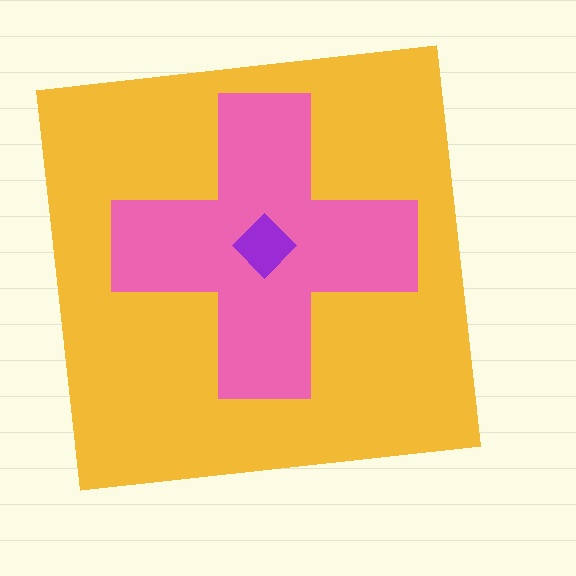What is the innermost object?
The purple diamond.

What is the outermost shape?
The yellow square.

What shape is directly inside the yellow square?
The pink cross.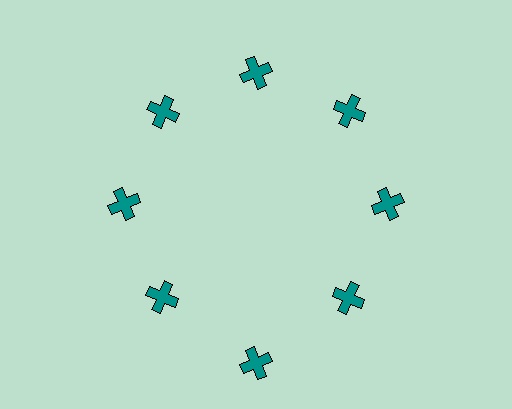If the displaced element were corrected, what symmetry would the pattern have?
It would have 8-fold rotational symmetry — the pattern would map onto itself every 45 degrees.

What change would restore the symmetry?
The symmetry would be restored by moving it inward, back onto the ring so that all 8 crosses sit at equal angles and equal distance from the center.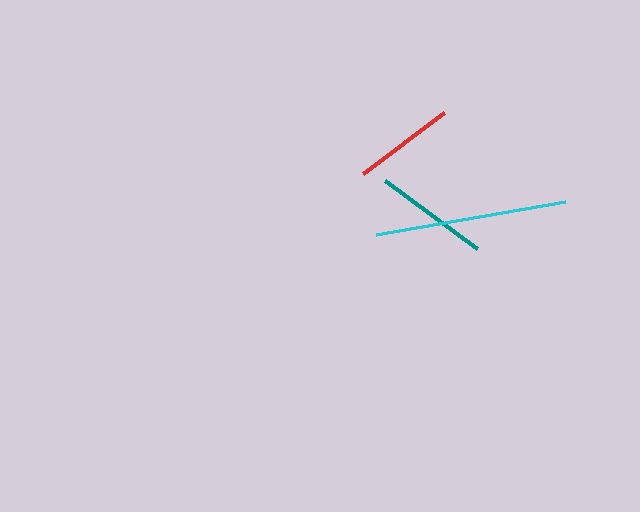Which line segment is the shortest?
The red line is the shortest at approximately 102 pixels.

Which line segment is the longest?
The cyan line is the longest at approximately 192 pixels.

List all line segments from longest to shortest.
From longest to shortest: cyan, teal, red.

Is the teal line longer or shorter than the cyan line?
The cyan line is longer than the teal line.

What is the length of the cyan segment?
The cyan segment is approximately 192 pixels long.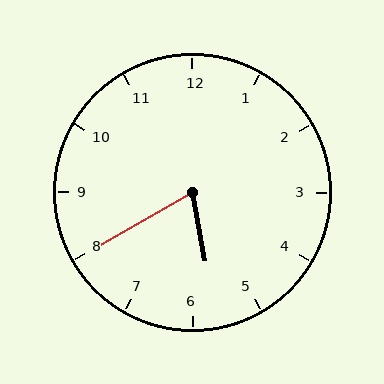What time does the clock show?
5:40.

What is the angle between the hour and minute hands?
Approximately 70 degrees.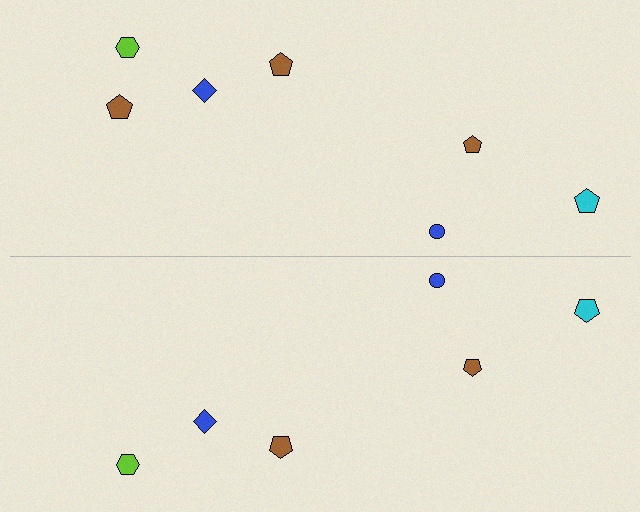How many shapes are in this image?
There are 13 shapes in this image.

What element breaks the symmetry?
A brown pentagon is missing from the bottom side.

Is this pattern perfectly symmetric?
No, the pattern is not perfectly symmetric. A brown pentagon is missing from the bottom side.